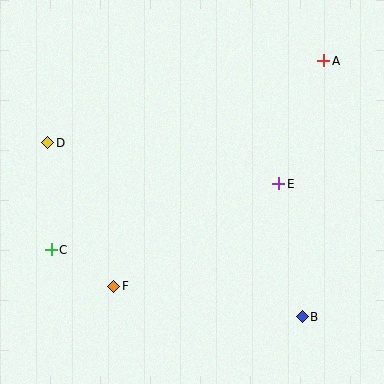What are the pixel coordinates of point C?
Point C is at (51, 250).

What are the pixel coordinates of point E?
Point E is at (279, 184).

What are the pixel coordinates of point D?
Point D is at (48, 143).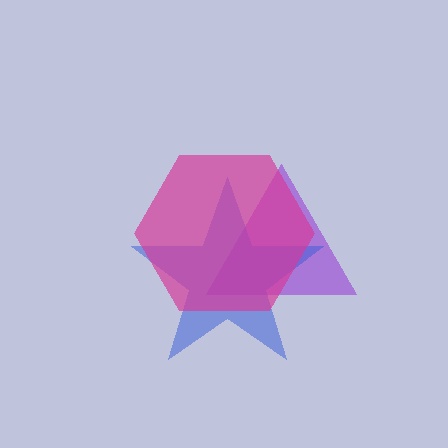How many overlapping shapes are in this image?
There are 3 overlapping shapes in the image.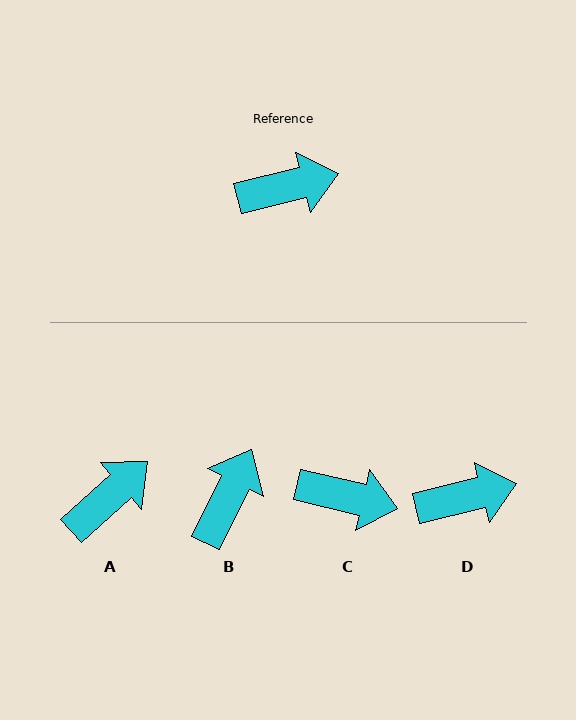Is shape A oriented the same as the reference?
No, it is off by about 28 degrees.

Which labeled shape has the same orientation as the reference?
D.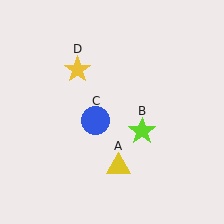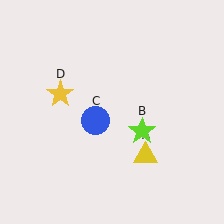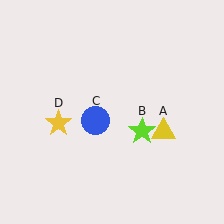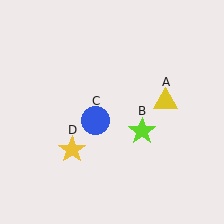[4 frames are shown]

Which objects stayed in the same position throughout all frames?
Lime star (object B) and blue circle (object C) remained stationary.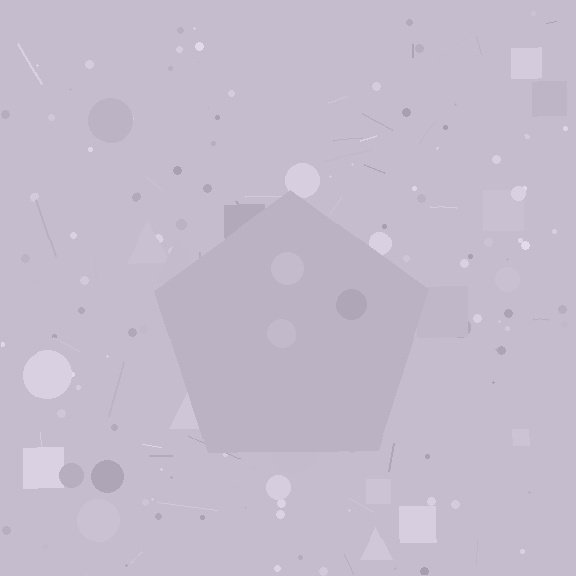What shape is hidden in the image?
A pentagon is hidden in the image.